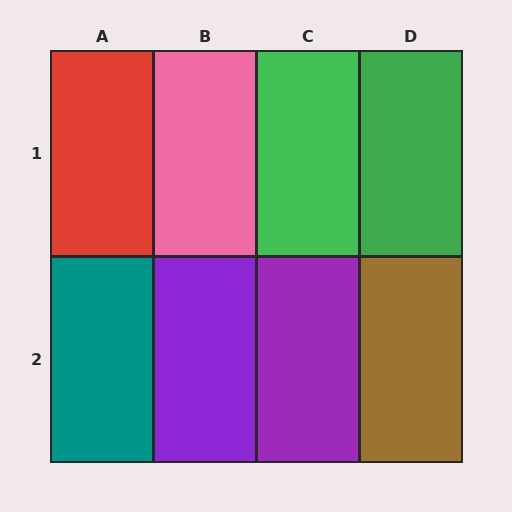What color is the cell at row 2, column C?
Purple.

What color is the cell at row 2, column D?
Brown.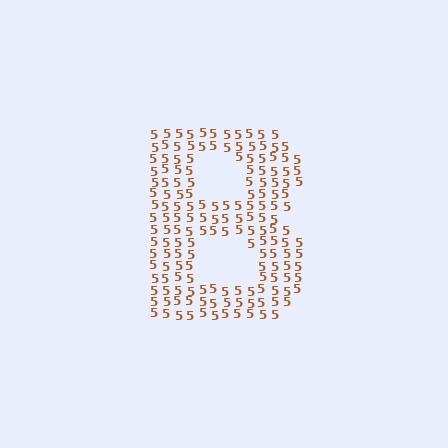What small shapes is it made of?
It is made of small digit 5's.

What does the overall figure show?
The overall figure shows the letter B.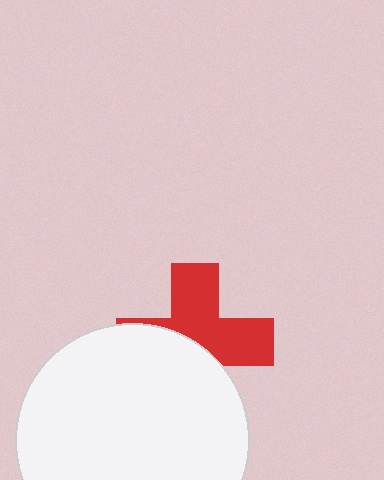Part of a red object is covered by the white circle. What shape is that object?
It is a cross.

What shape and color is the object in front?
The object in front is a white circle.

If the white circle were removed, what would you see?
You would see the complete red cross.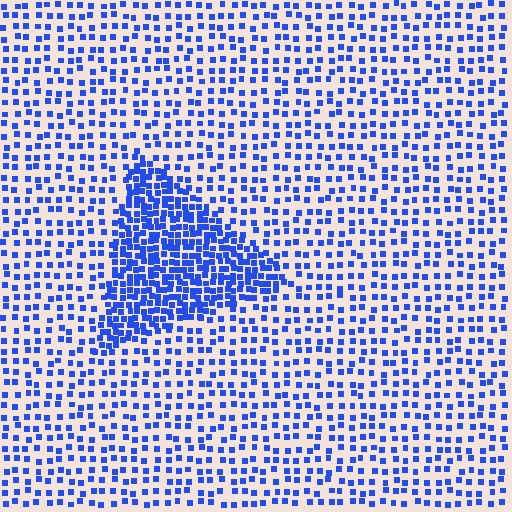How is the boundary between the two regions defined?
The boundary is defined by a change in element density (approximately 2.4x ratio). All elements are the same color, size, and shape.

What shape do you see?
I see a triangle.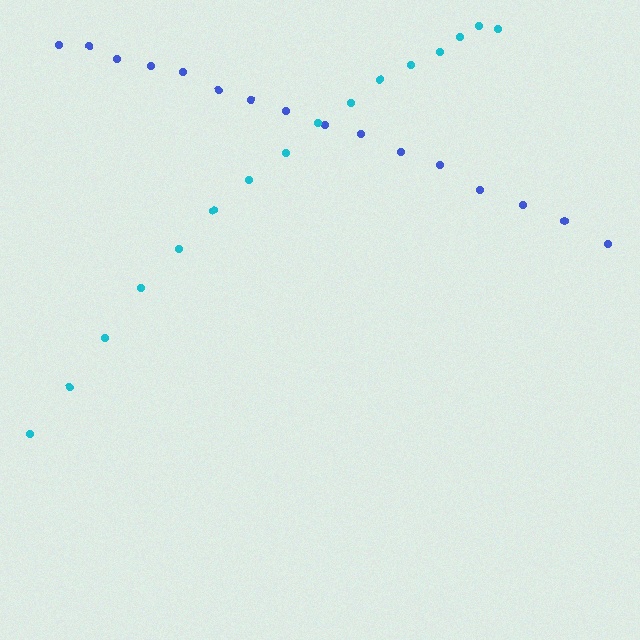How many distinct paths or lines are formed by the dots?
There are 2 distinct paths.